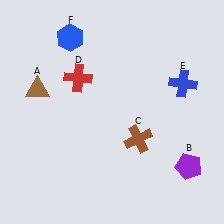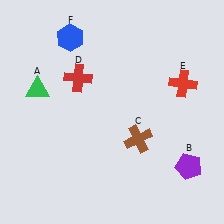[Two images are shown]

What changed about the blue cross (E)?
In Image 1, E is blue. In Image 2, it changed to red.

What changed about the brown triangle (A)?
In Image 1, A is brown. In Image 2, it changed to green.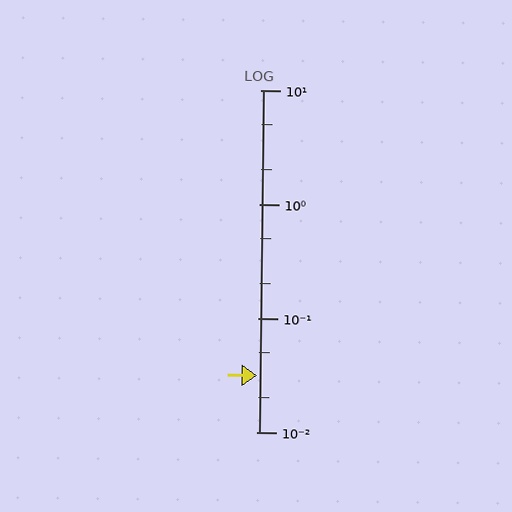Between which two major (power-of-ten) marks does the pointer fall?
The pointer is between 0.01 and 0.1.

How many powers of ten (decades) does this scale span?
The scale spans 3 decades, from 0.01 to 10.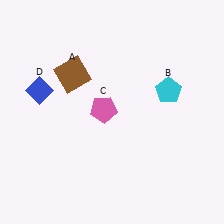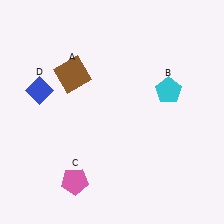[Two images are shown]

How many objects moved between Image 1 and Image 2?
1 object moved between the two images.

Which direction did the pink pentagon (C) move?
The pink pentagon (C) moved down.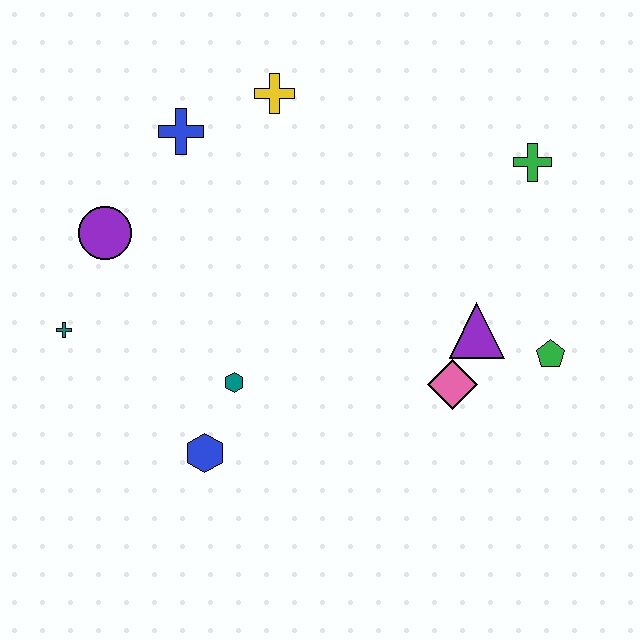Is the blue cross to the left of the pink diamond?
Yes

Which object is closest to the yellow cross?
The blue cross is closest to the yellow cross.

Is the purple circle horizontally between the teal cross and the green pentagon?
Yes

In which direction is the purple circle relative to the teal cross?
The purple circle is above the teal cross.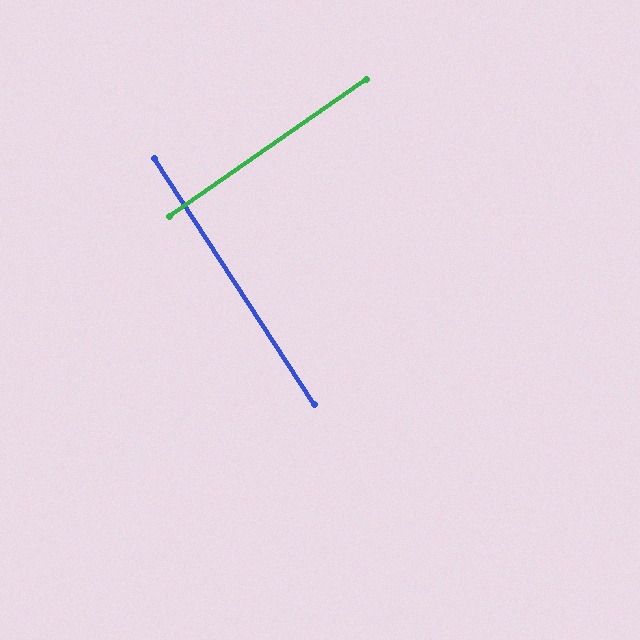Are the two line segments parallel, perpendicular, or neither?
Perpendicular — they meet at approximately 88°.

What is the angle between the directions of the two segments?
Approximately 88 degrees.